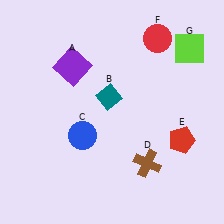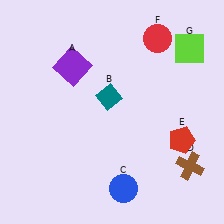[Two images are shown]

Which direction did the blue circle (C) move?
The blue circle (C) moved down.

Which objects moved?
The objects that moved are: the blue circle (C), the brown cross (D).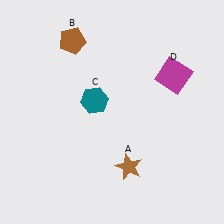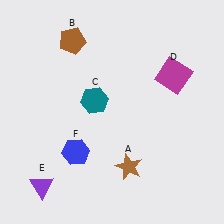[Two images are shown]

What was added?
A purple triangle (E), a blue hexagon (F) were added in Image 2.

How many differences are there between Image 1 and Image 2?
There are 2 differences between the two images.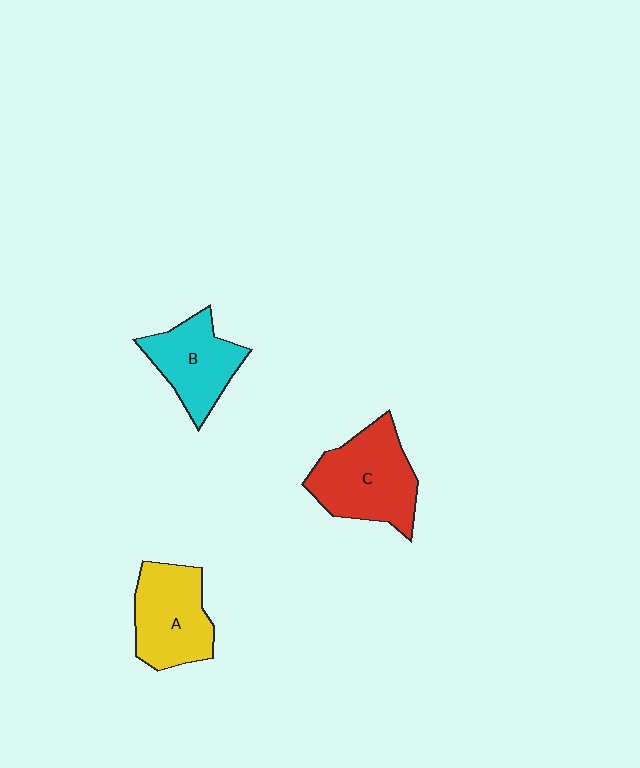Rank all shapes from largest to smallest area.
From largest to smallest: C (red), A (yellow), B (cyan).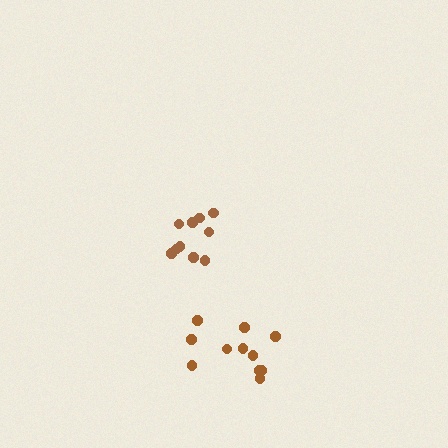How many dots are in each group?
Group 1: 10 dots, Group 2: 11 dots (21 total).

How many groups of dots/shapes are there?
There are 2 groups.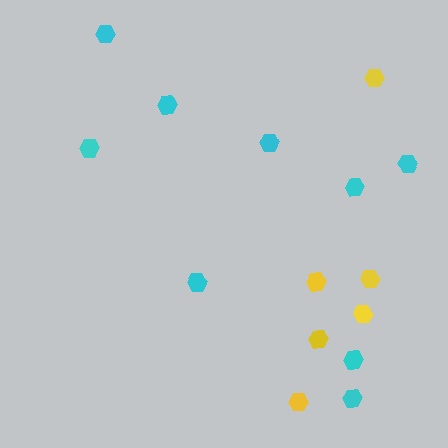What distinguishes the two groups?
There are 2 groups: one group of cyan hexagons (9) and one group of yellow hexagons (6).